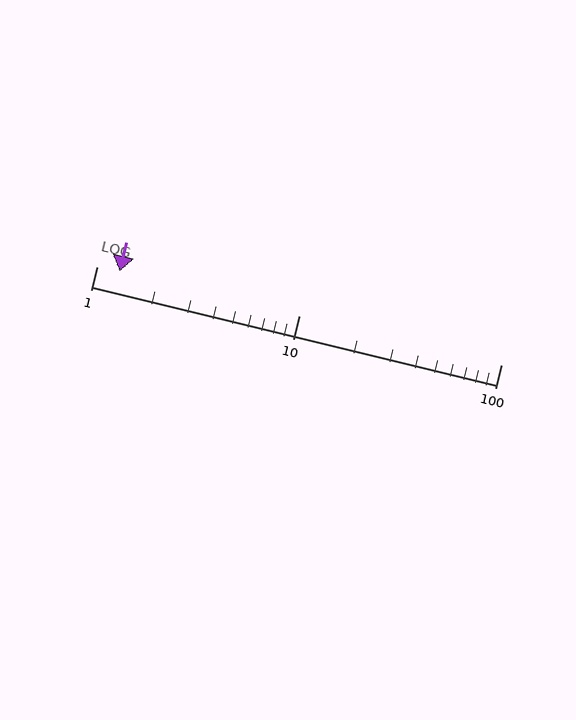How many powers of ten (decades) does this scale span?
The scale spans 2 decades, from 1 to 100.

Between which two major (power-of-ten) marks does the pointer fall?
The pointer is between 1 and 10.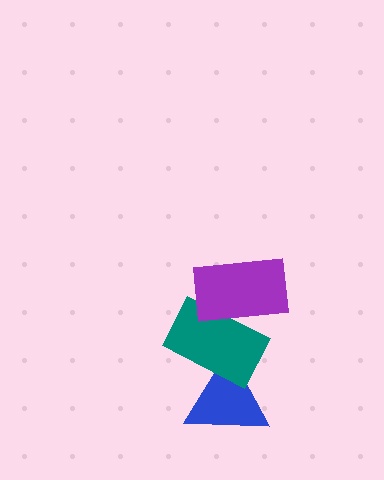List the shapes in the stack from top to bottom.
From top to bottom: the purple rectangle, the teal rectangle, the blue triangle.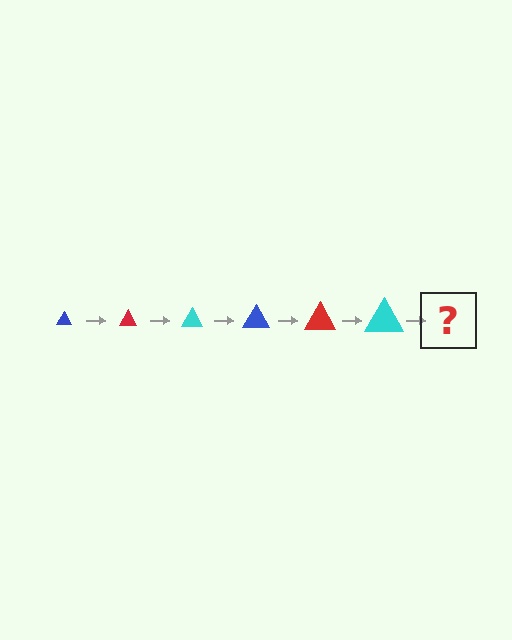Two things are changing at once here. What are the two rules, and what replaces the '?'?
The two rules are that the triangle grows larger each step and the color cycles through blue, red, and cyan. The '?' should be a blue triangle, larger than the previous one.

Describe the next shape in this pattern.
It should be a blue triangle, larger than the previous one.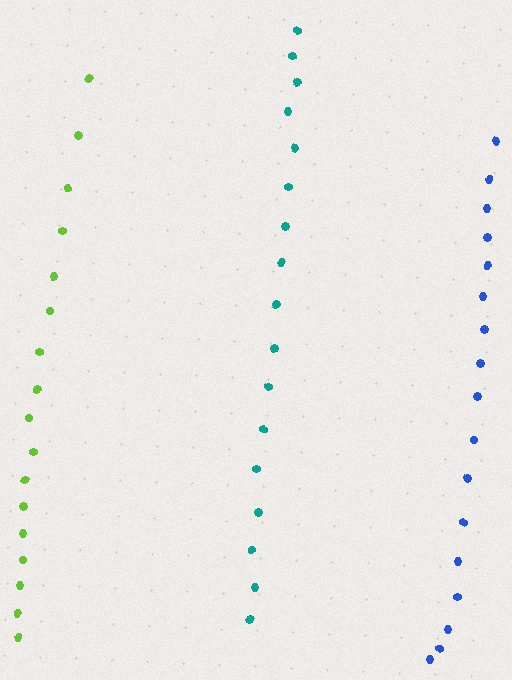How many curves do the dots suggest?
There are 3 distinct paths.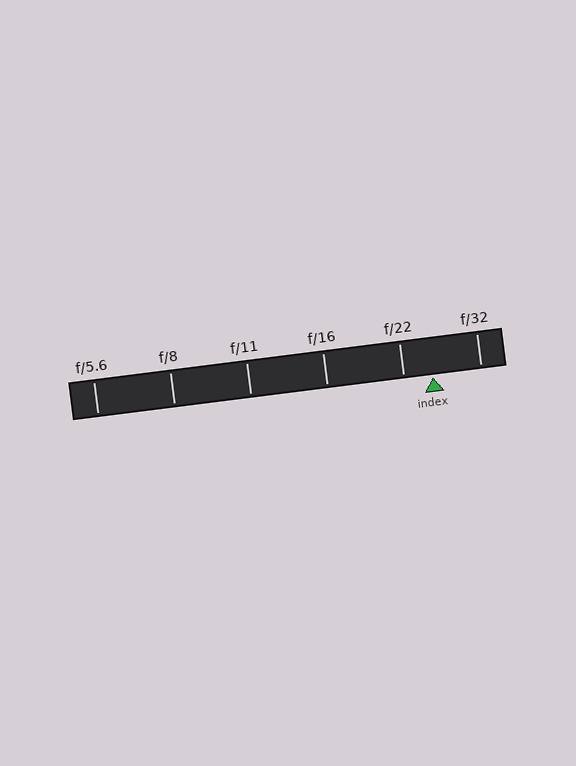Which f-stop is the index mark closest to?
The index mark is closest to f/22.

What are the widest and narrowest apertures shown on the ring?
The widest aperture shown is f/5.6 and the narrowest is f/32.